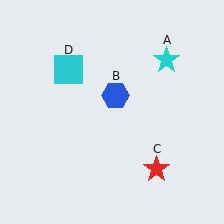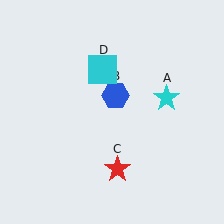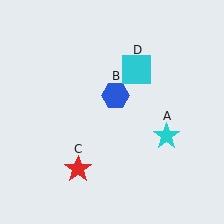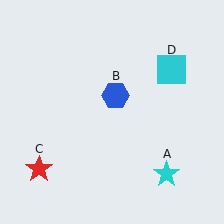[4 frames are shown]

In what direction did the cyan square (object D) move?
The cyan square (object D) moved right.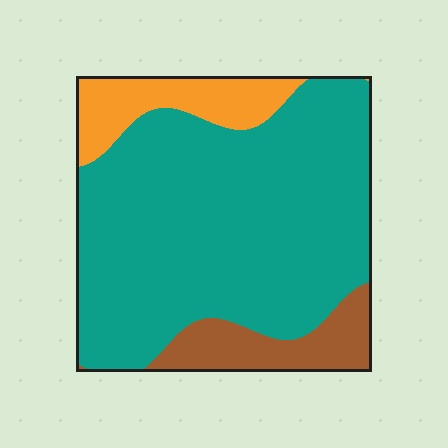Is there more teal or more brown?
Teal.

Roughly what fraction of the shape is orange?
Orange takes up less than a quarter of the shape.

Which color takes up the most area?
Teal, at roughly 75%.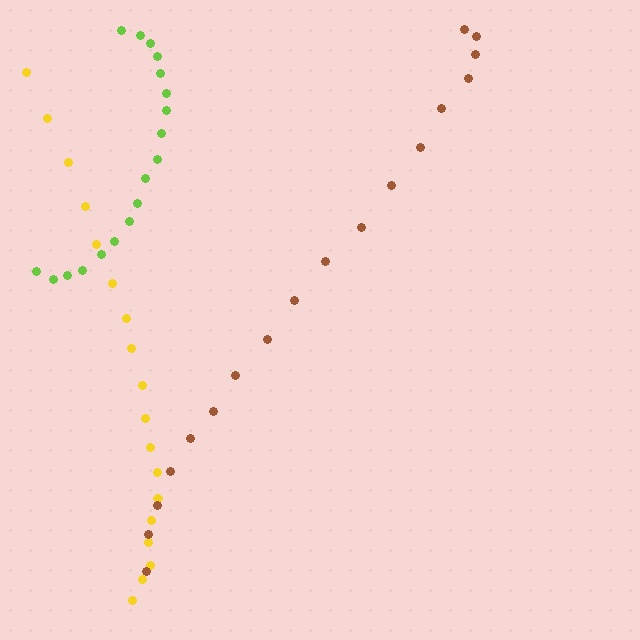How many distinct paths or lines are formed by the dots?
There are 3 distinct paths.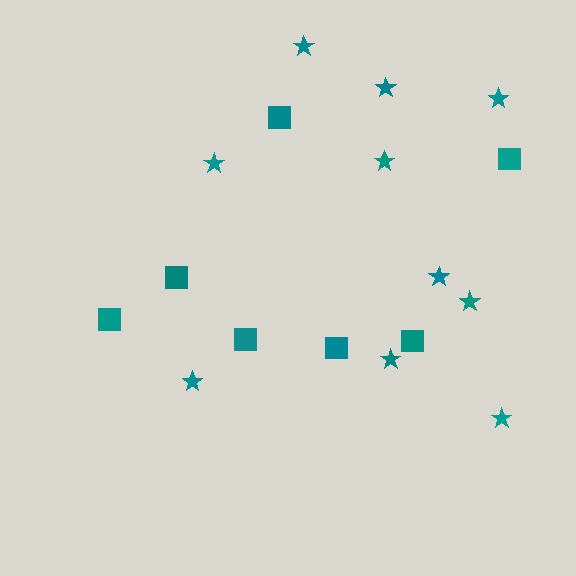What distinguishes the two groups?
There are 2 groups: one group of stars (10) and one group of squares (7).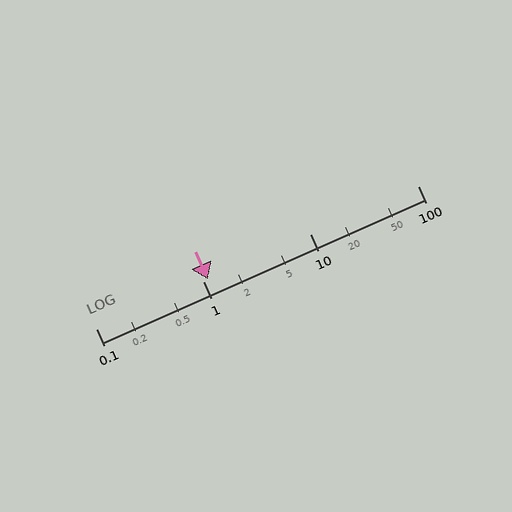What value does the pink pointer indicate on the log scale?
The pointer indicates approximately 1.1.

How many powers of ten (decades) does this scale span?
The scale spans 3 decades, from 0.1 to 100.